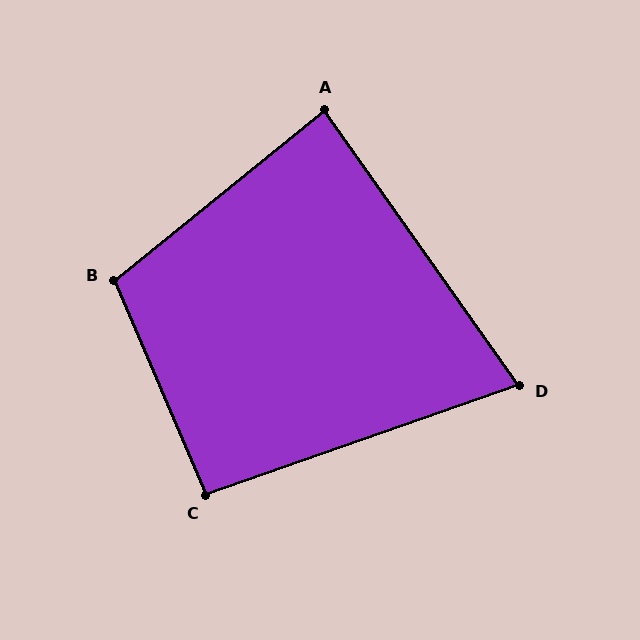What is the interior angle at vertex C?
Approximately 94 degrees (approximately right).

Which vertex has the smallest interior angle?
D, at approximately 74 degrees.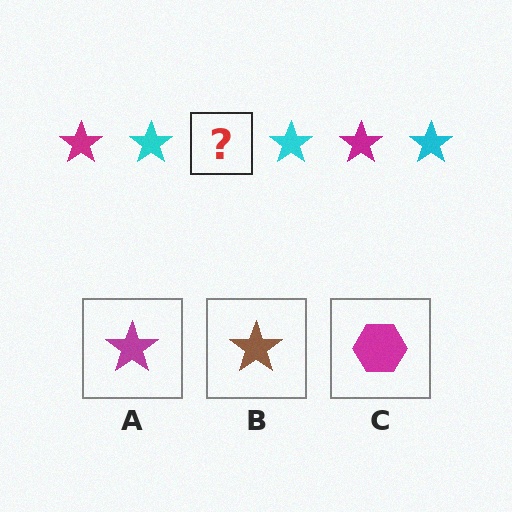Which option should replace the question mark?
Option A.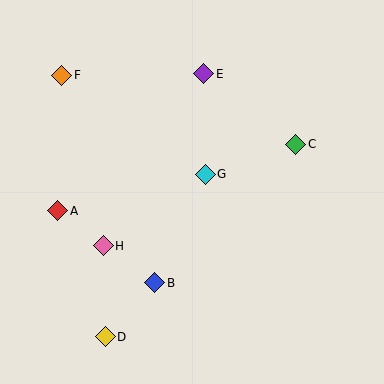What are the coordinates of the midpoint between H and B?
The midpoint between H and B is at (129, 264).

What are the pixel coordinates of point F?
Point F is at (62, 75).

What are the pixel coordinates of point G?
Point G is at (205, 174).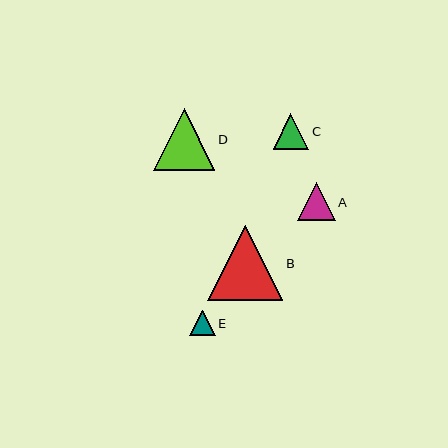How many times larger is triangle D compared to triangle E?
Triangle D is approximately 2.4 times the size of triangle E.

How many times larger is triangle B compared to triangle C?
Triangle B is approximately 2.1 times the size of triangle C.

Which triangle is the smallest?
Triangle E is the smallest with a size of approximately 25 pixels.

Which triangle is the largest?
Triangle B is the largest with a size of approximately 76 pixels.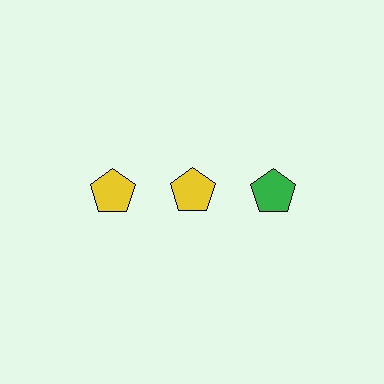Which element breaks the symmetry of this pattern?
The green pentagon in the top row, center column breaks the symmetry. All other shapes are yellow pentagons.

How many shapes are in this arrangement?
There are 3 shapes arranged in a grid pattern.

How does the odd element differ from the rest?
It has a different color: green instead of yellow.